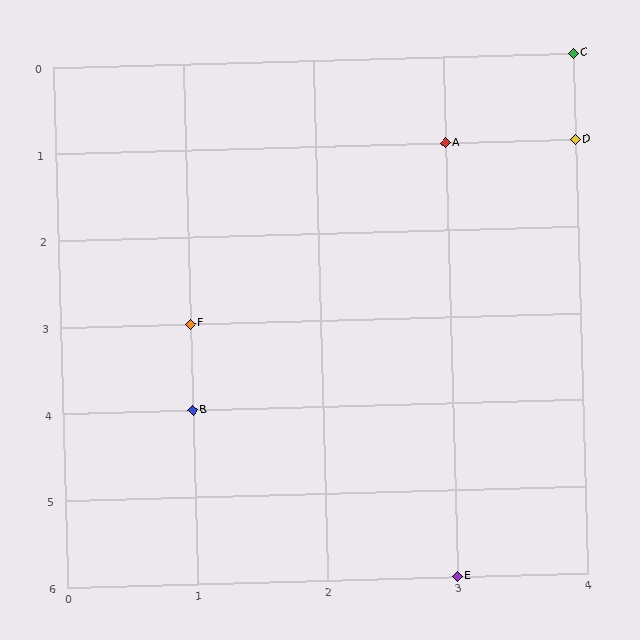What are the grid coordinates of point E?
Point E is at grid coordinates (3, 6).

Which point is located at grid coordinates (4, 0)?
Point C is at (4, 0).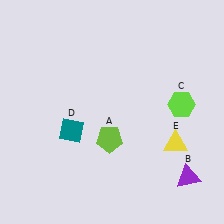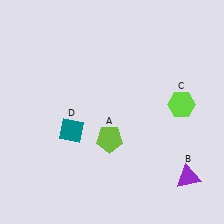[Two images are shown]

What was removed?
The yellow triangle (E) was removed in Image 2.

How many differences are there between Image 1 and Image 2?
There is 1 difference between the two images.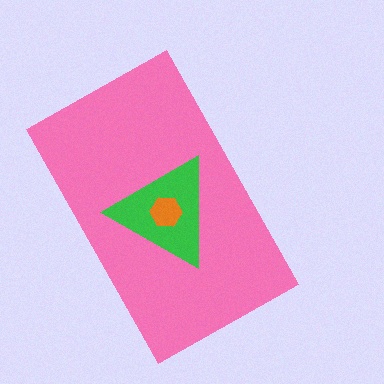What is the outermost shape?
The pink rectangle.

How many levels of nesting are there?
3.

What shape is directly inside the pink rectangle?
The green triangle.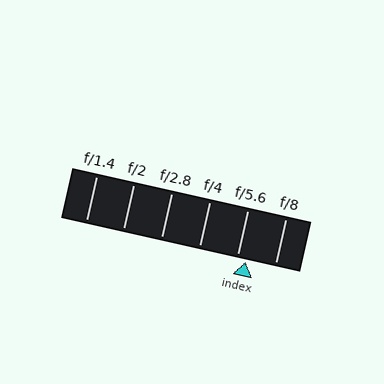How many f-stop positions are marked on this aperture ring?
There are 6 f-stop positions marked.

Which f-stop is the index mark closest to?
The index mark is closest to f/5.6.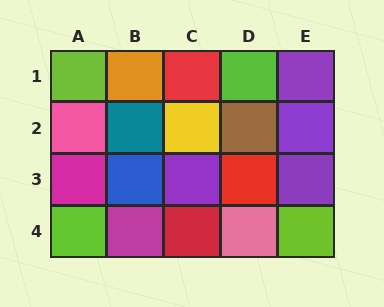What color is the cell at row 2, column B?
Teal.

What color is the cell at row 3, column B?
Blue.